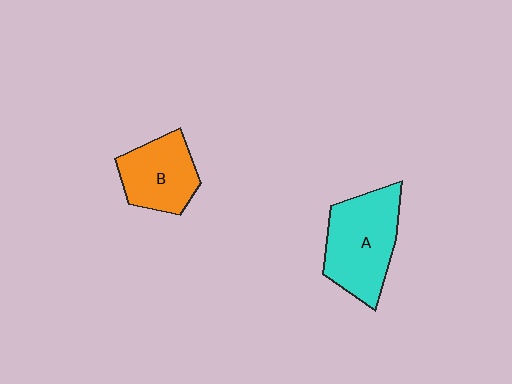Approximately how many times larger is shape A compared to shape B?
Approximately 1.4 times.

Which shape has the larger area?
Shape A (cyan).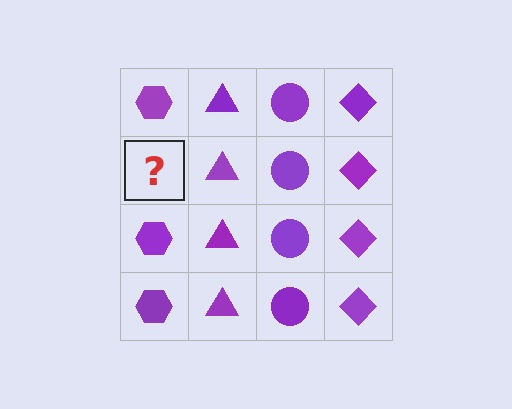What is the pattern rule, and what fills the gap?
The rule is that each column has a consistent shape. The gap should be filled with a purple hexagon.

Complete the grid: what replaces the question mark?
The question mark should be replaced with a purple hexagon.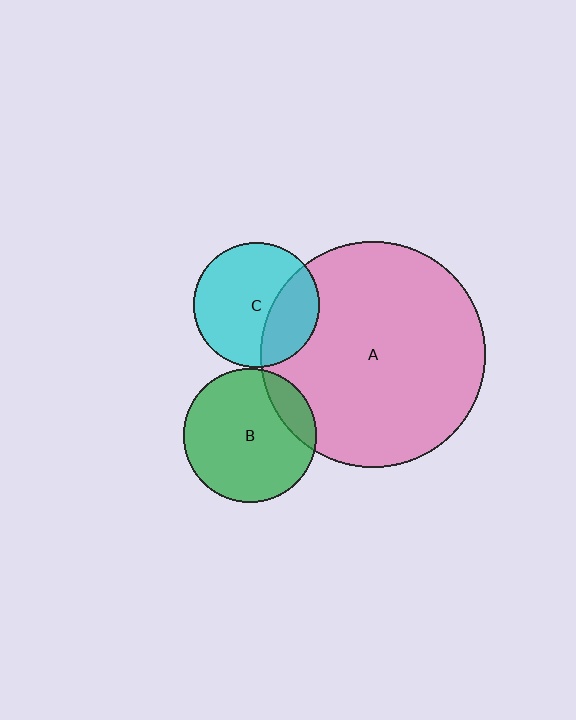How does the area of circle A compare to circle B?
Approximately 2.9 times.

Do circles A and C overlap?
Yes.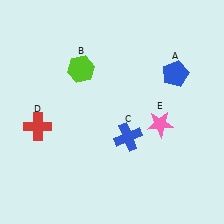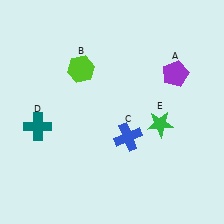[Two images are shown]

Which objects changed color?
A changed from blue to purple. D changed from red to teal. E changed from pink to green.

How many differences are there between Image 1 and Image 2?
There are 3 differences between the two images.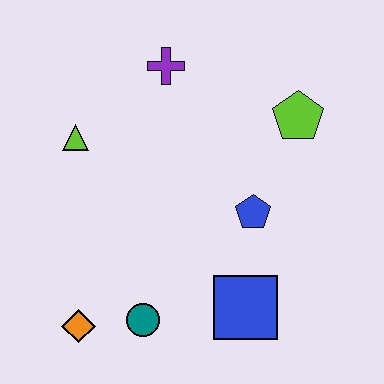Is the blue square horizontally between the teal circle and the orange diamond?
No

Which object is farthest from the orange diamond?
The lime pentagon is farthest from the orange diamond.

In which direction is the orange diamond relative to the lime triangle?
The orange diamond is below the lime triangle.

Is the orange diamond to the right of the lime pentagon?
No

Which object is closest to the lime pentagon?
The blue pentagon is closest to the lime pentagon.